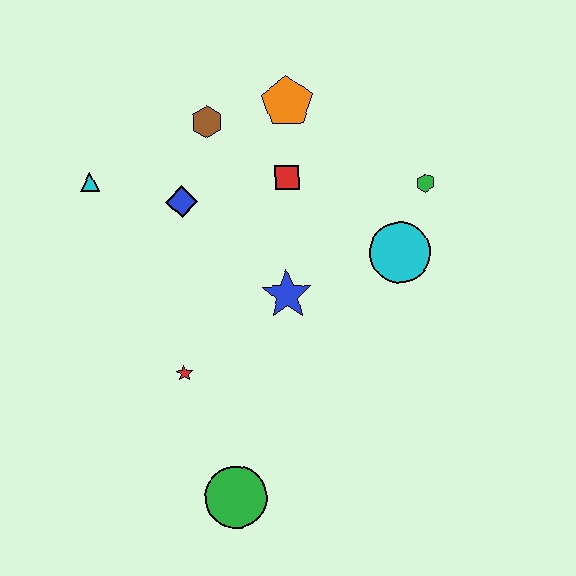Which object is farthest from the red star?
The green hexagon is farthest from the red star.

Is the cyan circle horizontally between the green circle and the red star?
No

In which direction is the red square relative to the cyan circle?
The red square is to the left of the cyan circle.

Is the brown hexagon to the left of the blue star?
Yes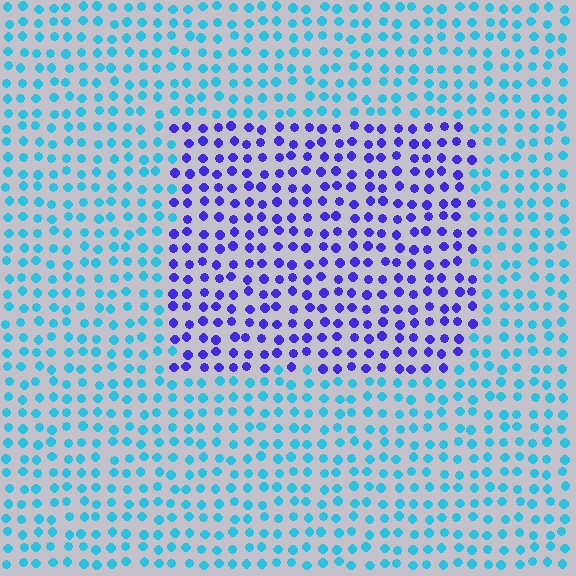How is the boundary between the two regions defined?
The boundary is defined purely by a slight shift in hue (about 58 degrees). Spacing, size, and orientation are identical on both sides.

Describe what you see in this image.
The image is filled with small cyan elements in a uniform arrangement. A rectangle-shaped region is visible where the elements are tinted to a slightly different hue, forming a subtle color boundary.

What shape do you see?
I see a rectangle.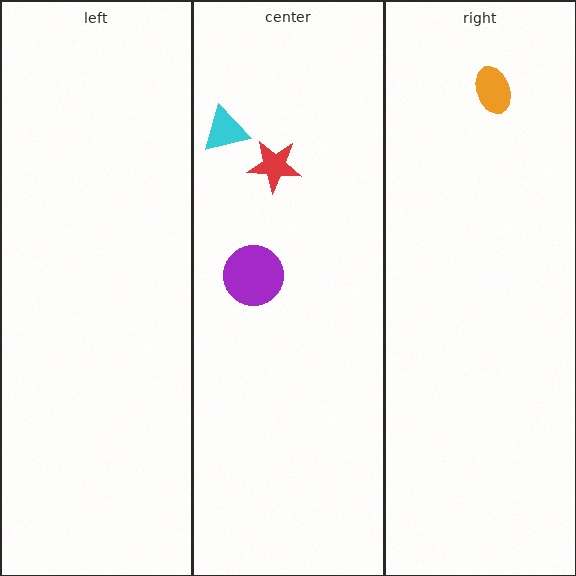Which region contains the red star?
The center region.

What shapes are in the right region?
The orange ellipse.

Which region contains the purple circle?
The center region.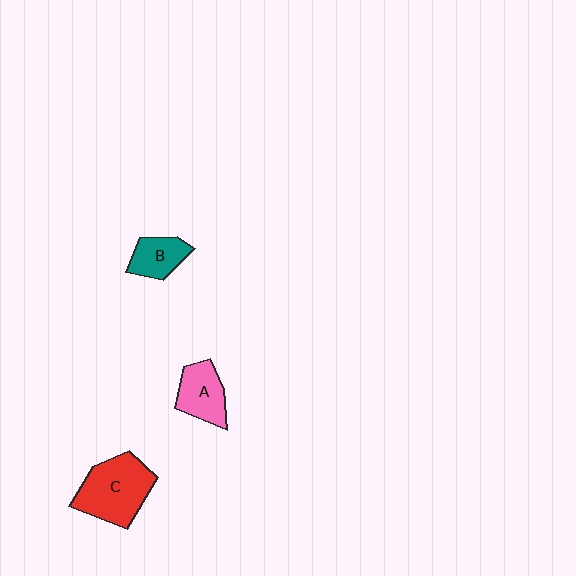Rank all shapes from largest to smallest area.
From largest to smallest: C (red), A (pink), B (teal).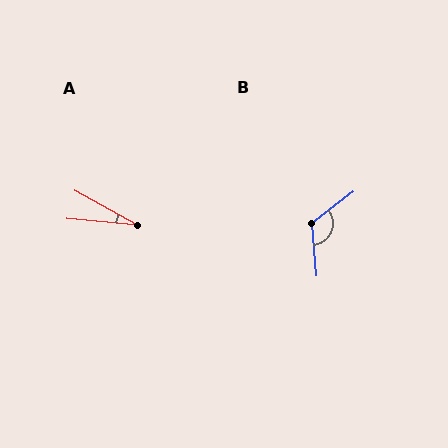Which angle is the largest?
B, at approximately 122 degrees.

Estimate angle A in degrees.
Approximately 24 degrees.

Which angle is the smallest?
A, at approximately 24 degrees.